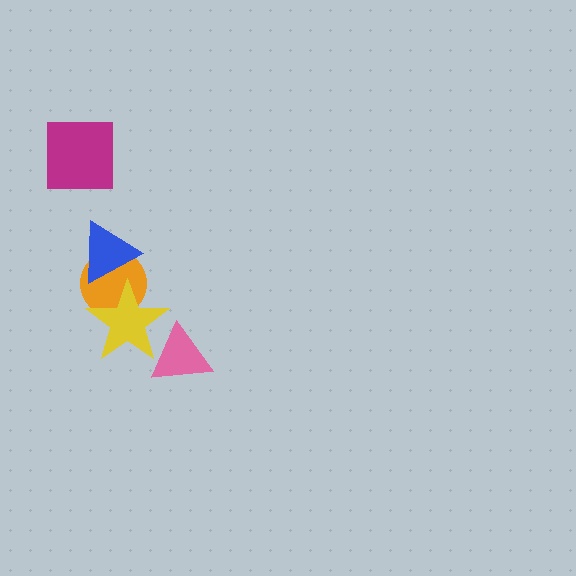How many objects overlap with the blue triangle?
1 object overlaps with the blue triangle.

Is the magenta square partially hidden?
No, no other shape covers it.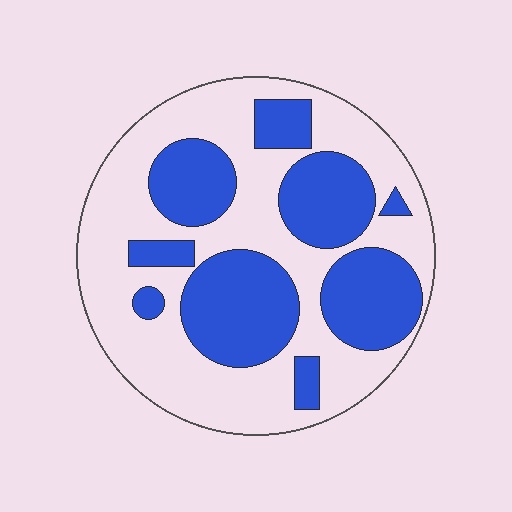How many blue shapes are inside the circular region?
9.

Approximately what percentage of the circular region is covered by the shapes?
Approximately 40%.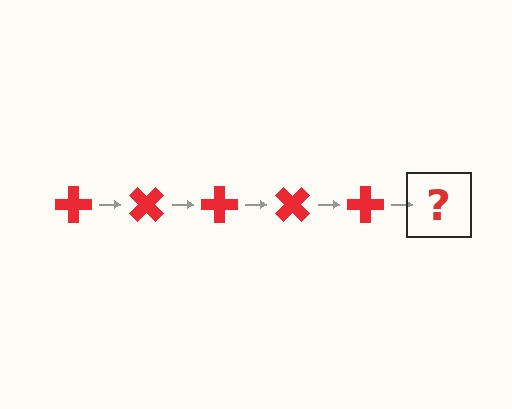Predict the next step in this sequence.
The next step is a red cross rotated 225 degrees.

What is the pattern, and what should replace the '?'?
The pattern is that the cross rotates 45 degrees each step. The '?' should be a red cross rotated 225 degrees.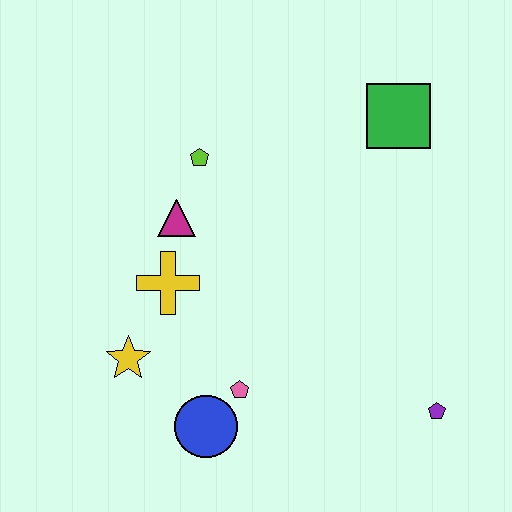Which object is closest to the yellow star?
The yellow cross is closest to the yellow star.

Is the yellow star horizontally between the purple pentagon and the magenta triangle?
No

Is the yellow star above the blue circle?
Yes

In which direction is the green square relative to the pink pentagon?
The green square is above the pink pentagon.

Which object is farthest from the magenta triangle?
The purple pentagon is farthest from the magenta triangle.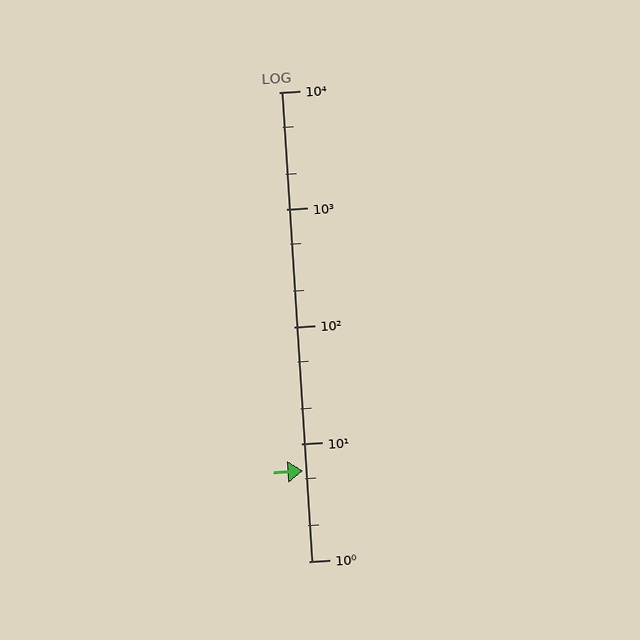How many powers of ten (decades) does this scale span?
The scale spans 4 decades, from 1 to 10000.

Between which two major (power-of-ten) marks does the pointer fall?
The pointer is between 1 and 10.